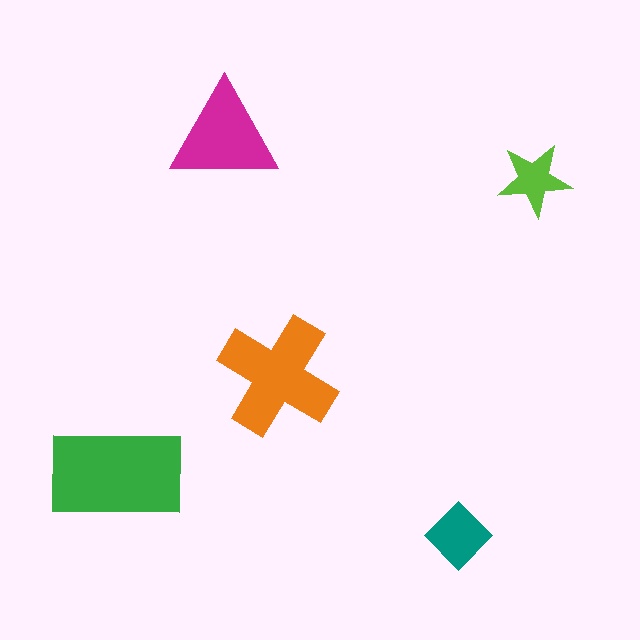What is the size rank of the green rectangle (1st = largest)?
1st.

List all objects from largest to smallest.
The green rectangle, the orange cross, the magenta triangle, the teal diamond, the lime star.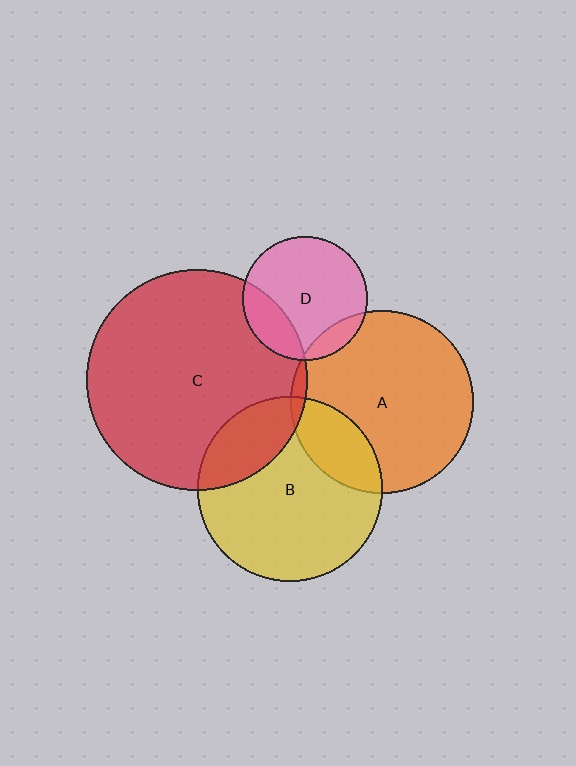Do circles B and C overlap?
Yes.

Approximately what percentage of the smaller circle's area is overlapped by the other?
Approximately 20%.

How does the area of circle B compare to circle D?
Approximately 2.2 times.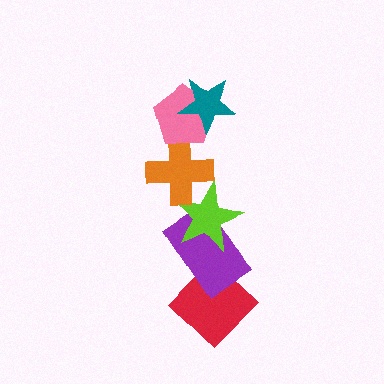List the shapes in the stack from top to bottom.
From top to bottom: the teal star, the pink pentagon, the orange cross, the lime star, the purple rectangle, the red diamond.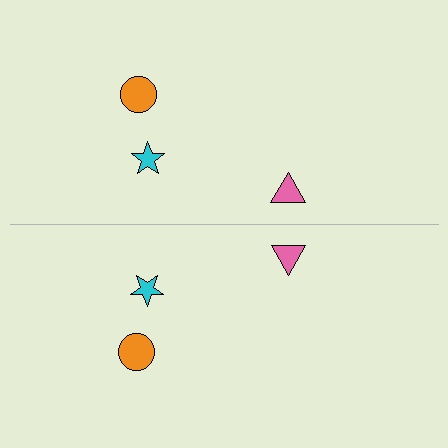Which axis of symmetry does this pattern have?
The pattern has a horizontal axis of symmetry running through the center of the image.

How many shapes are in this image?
There are 6 shapes in this image.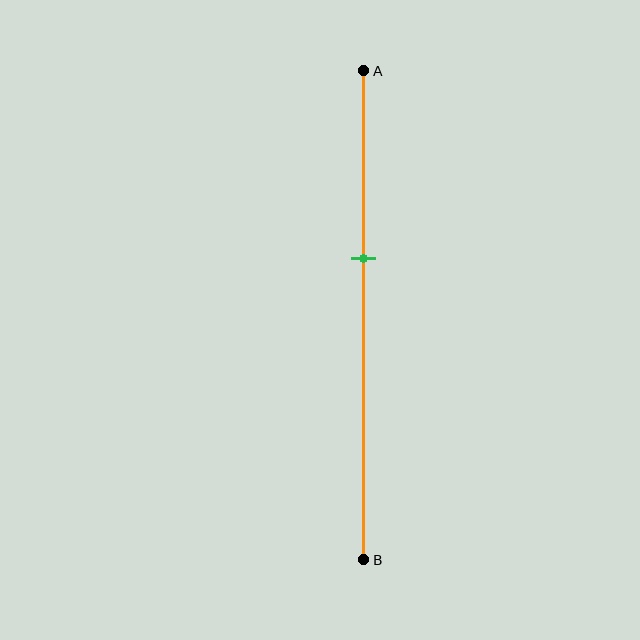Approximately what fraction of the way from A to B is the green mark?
The green mark is approximately 40% of the way from A to B.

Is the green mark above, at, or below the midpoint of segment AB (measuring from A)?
The green mark is above the midpoint of segment AB.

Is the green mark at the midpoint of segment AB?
No, the mark is at about 40% from A, not at the 50% midpoint.